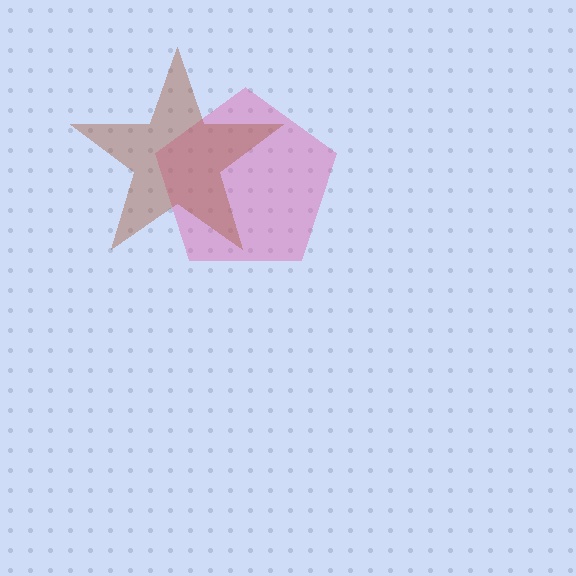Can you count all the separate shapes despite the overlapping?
Yes, there are 2 separate shapes.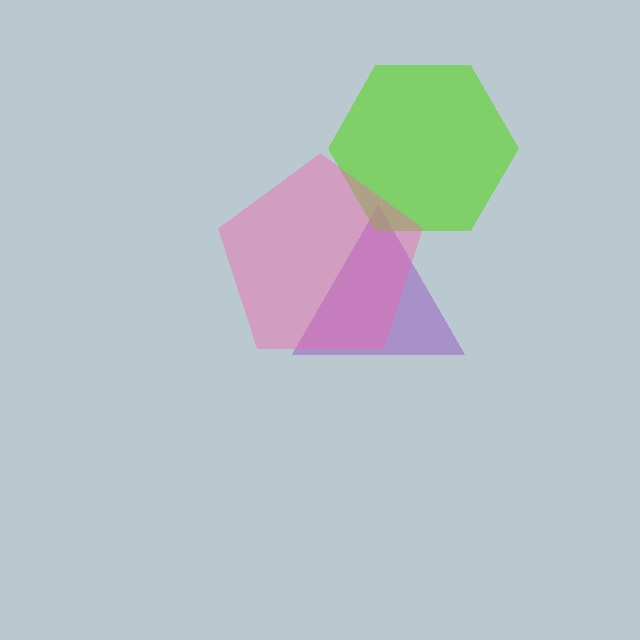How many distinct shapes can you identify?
There are 3 distinct shapes: a purple triangle, a lime hexagon, a pink pentagon.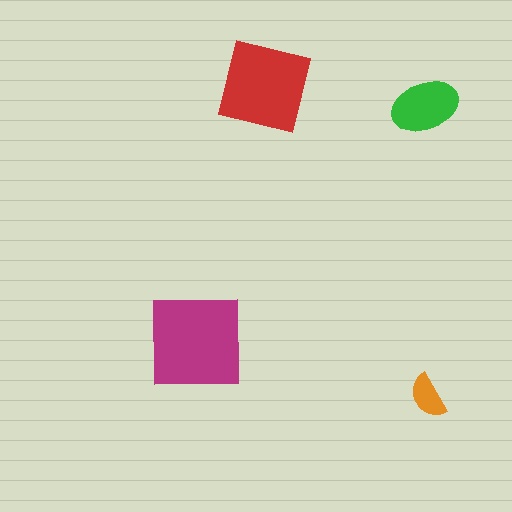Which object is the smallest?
The orange semicircle.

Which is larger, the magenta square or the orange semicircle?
The magenta square.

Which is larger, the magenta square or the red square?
The magenta square.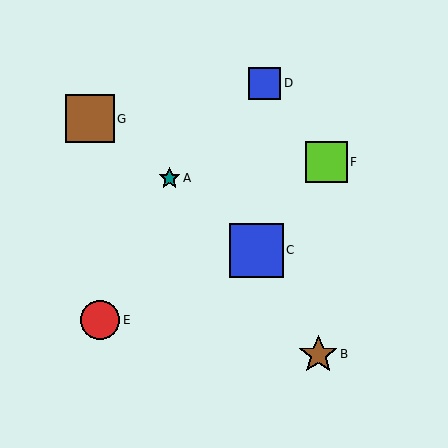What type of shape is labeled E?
Shape E is a red circle.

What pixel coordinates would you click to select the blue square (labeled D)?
Click at (265, 84) to select the blue square D.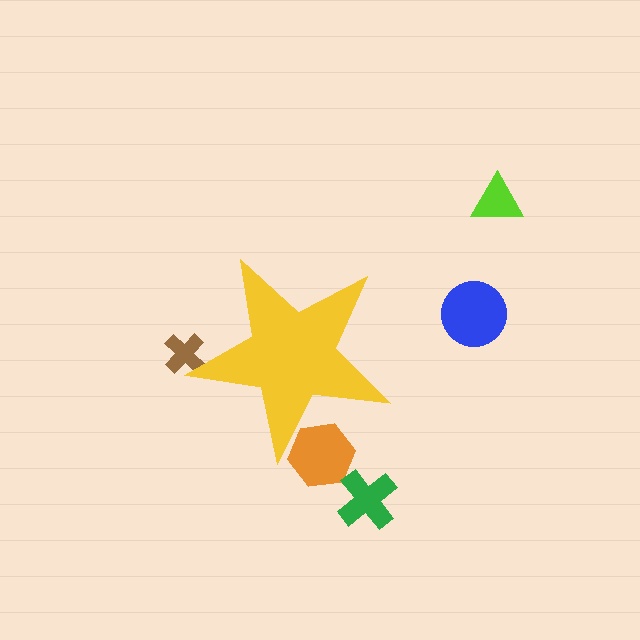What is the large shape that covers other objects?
A yellow star.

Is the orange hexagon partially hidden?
Yes, the orange hexagon is partially hidden behind the yellow star.